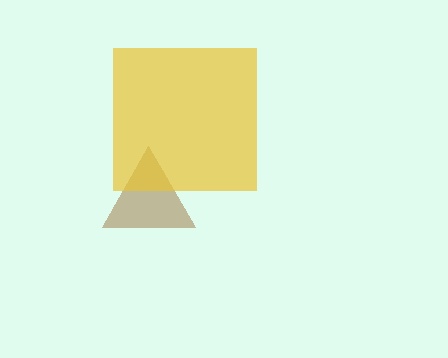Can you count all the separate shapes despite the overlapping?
Yes, there are 2 separate shapes.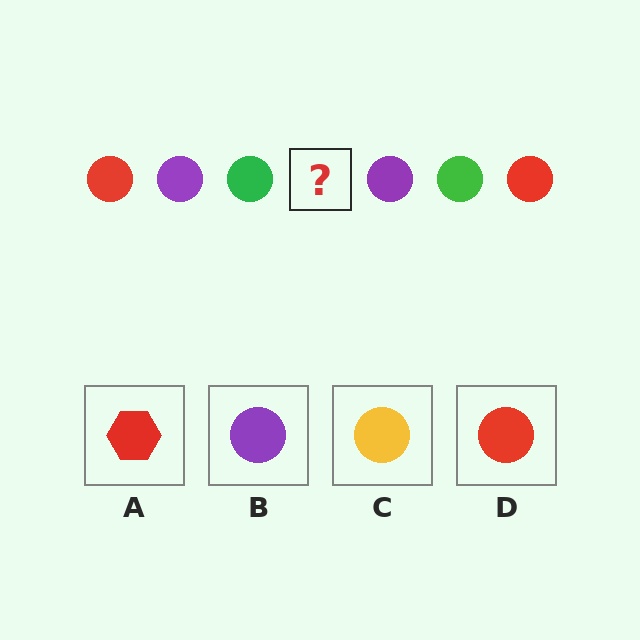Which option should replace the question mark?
Option D.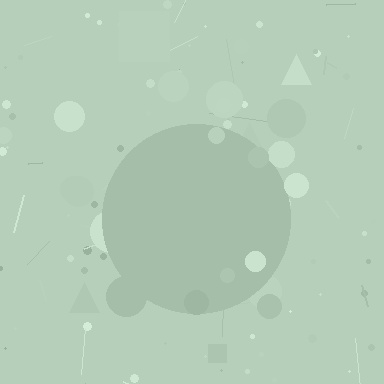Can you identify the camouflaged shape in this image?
The camouflaged shape is a circle.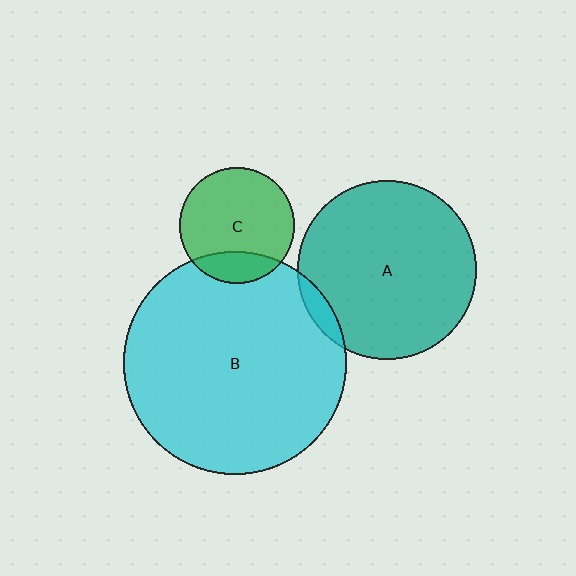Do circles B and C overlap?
Yes.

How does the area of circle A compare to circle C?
Approximately 2.4 times.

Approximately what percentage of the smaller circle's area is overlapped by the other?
Approximately 20%.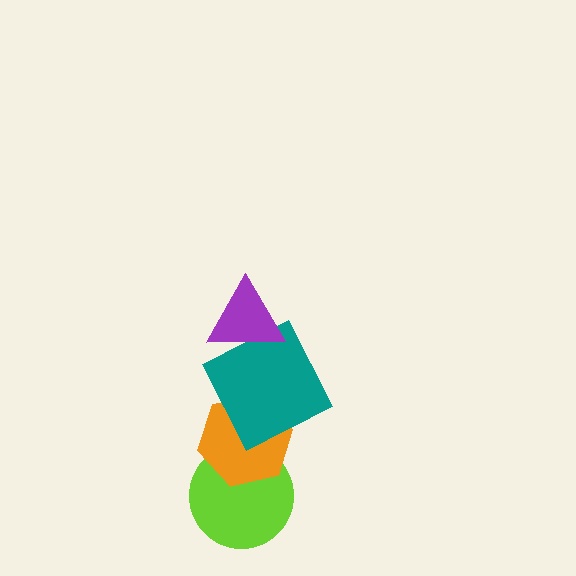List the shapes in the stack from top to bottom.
From top to bottom: the purple triangle, the teal square, the orange hexagon, the lime circle.